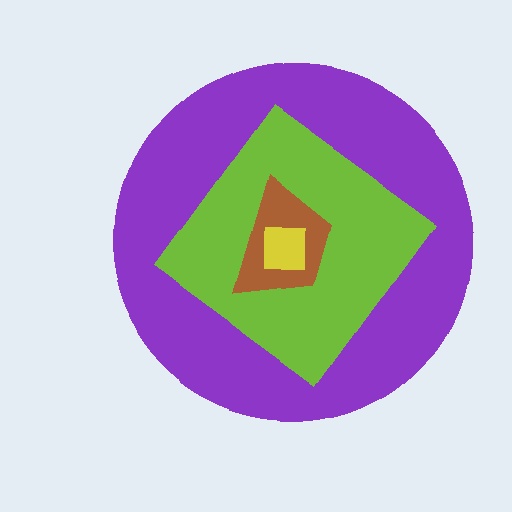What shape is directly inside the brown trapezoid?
The yellow square.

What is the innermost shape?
The yellow square.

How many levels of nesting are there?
4.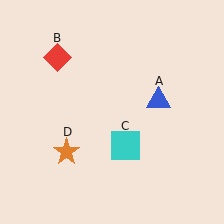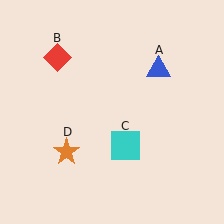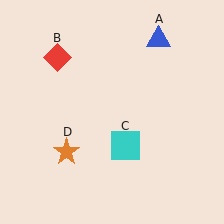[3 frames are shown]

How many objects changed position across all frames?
1 object changed position: blue triangle (object A).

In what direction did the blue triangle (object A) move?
The blue triangle (object A) moved up.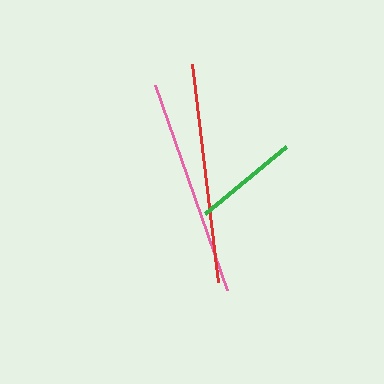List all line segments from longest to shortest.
From longest to shortest: red, pink, green.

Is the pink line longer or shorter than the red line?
The red line is longer than the pink line.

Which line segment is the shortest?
The green line is the shortest at approximately 105 pixels.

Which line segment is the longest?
The red line is the longest at approximately 220 pixels.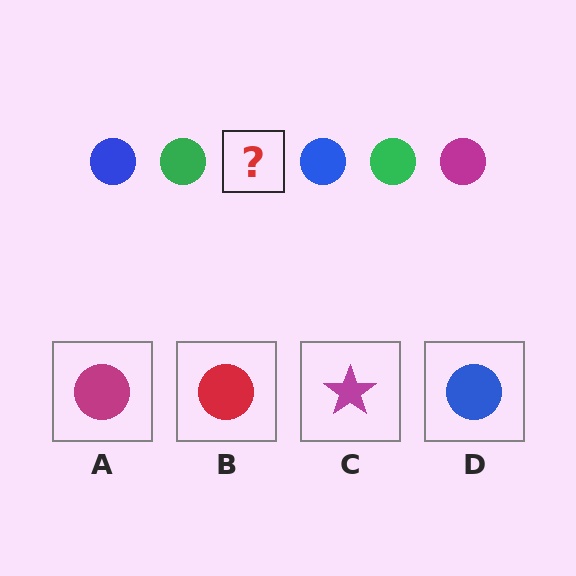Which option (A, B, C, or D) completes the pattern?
A.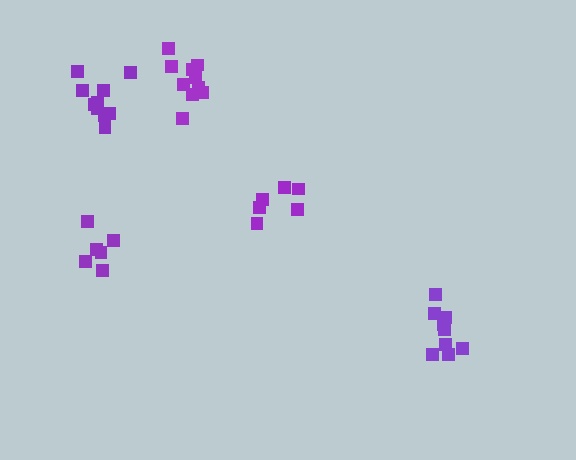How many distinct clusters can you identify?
There are 5 distinct clusters.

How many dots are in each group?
Group 1: 6 dots, Group 2: 6 dots, Group 3: 10 dots, Group 4: 10 dots, Group 5: 11 dots (43 total).